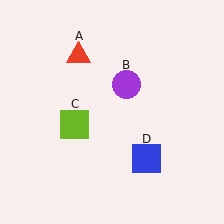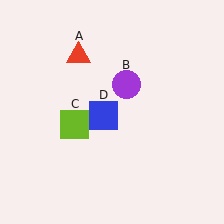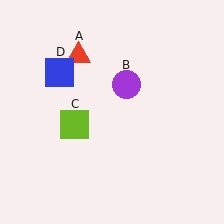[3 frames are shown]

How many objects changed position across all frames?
1 object changed position: blue square (object D).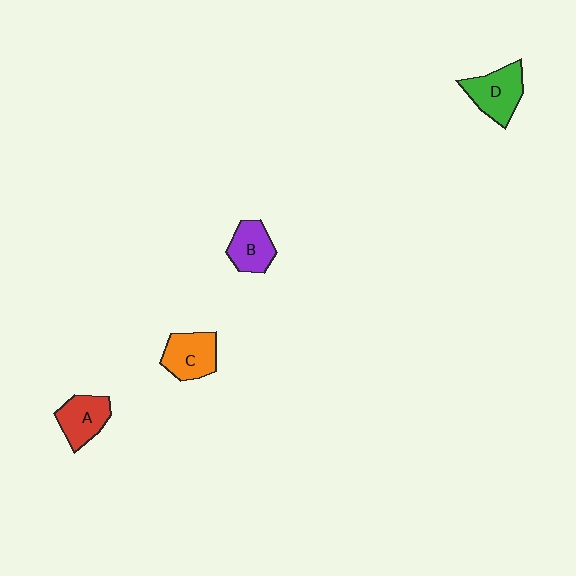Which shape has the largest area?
Shape D (green).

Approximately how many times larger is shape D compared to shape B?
Approximately 1.3 times.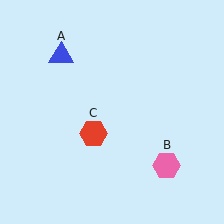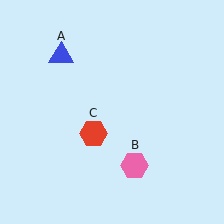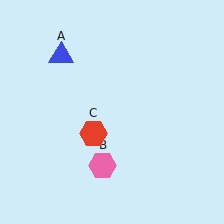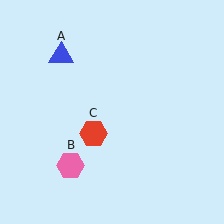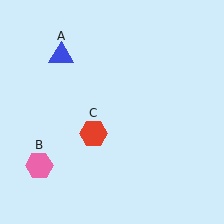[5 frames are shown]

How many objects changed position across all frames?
1 object changed position: pink hexagon (object B).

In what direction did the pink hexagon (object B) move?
The pink hexagon (object B) moved left.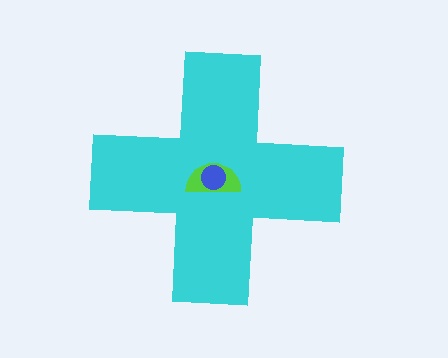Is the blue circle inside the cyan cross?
Yes.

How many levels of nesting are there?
3.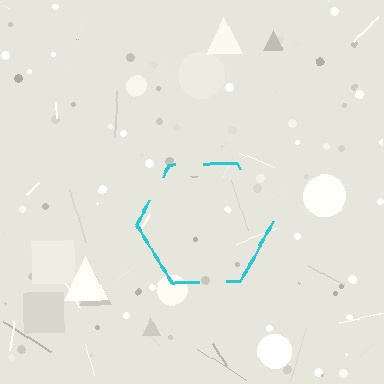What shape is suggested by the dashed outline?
The dashed outline suggests a hexagon.